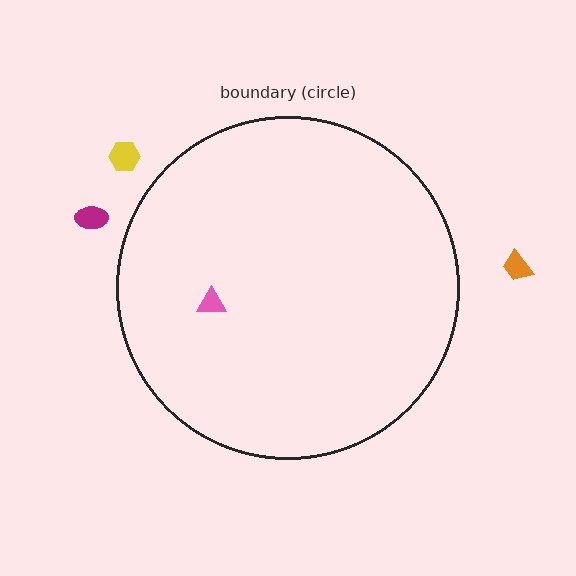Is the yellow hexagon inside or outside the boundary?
Outside.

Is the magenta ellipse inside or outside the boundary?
Outside.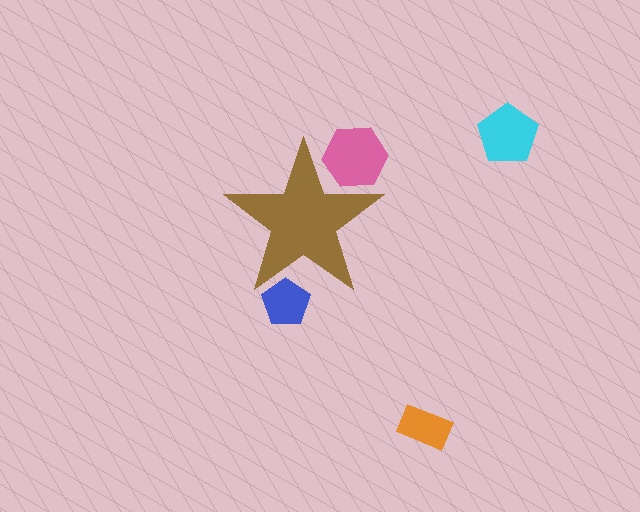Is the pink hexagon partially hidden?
Yes, the pink hexagon is partially hidden behind the brown star.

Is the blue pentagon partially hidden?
Yes, the blue pentagon is partially hidden behind the brown star.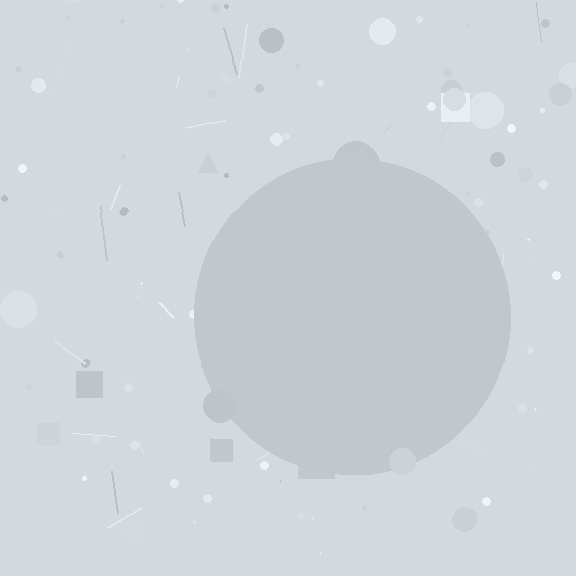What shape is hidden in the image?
A circle is hidden in the image.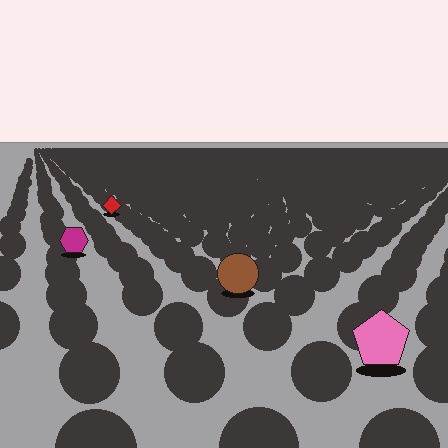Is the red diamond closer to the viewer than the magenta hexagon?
No. The magenta hexagon is closer — you can tell from the texture gradient: the ground texture is coarser near it.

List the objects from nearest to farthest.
From nearest to farthest: the pink pentagon, the brown circle, the magenta hexagon, the red diamond.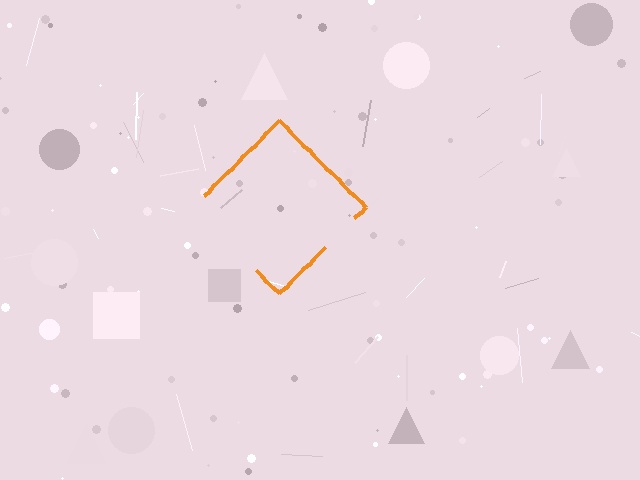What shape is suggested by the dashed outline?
The dashed outline suggests a diamond.